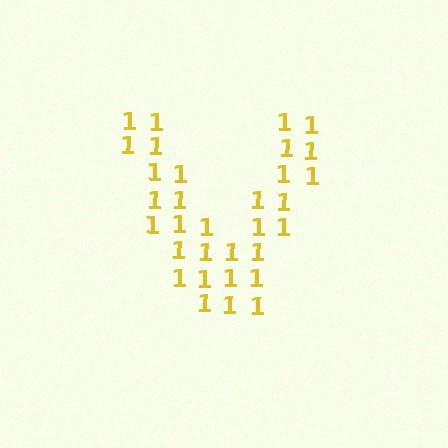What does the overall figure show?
The overall figure shows the letter V.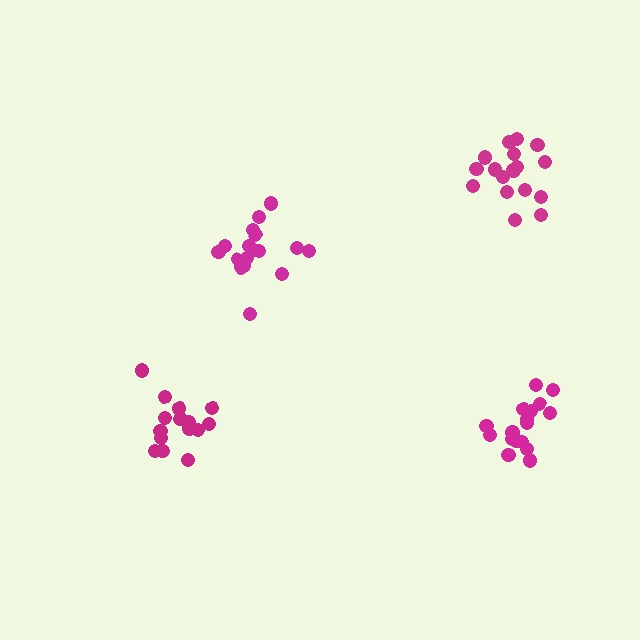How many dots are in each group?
Group 1: 15 dots, Group 2: 18 dots, Group 3: 17 dots, Group 4: 17 dots (67 total).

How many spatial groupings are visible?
There are 4 spatial groupings.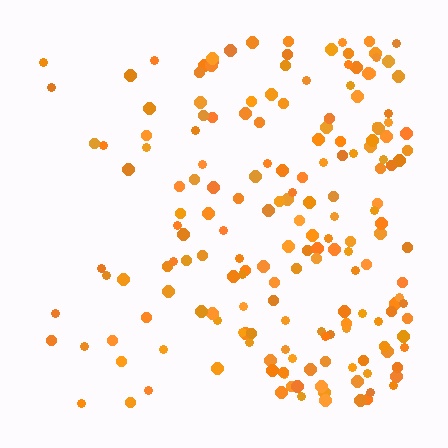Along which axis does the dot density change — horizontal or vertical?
Horizontal.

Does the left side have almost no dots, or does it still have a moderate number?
Still a moderate number, just noticeably fewer than the right.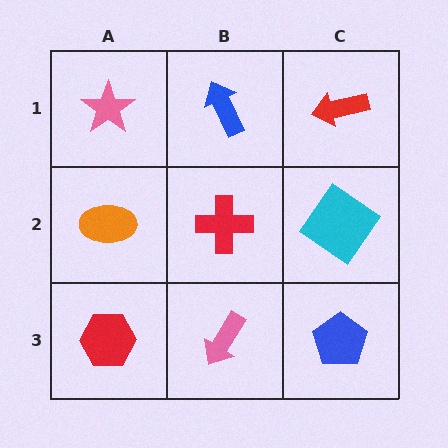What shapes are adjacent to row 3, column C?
A cyan diamond (row 2, column C), a pink arrow (row 3, column B).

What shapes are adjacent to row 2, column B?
A blue arrow (row 1, column B), a pink arrow (row 3, column B), an orange ellipse (row 2, column A), a cyan diamond (row 2, column C).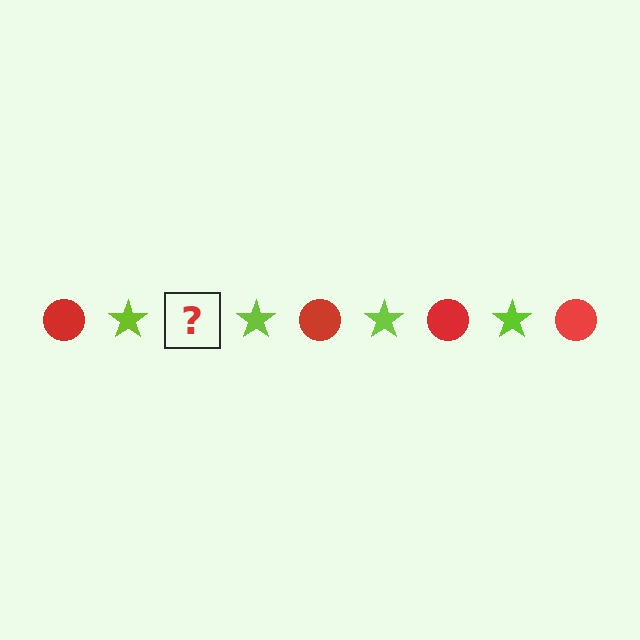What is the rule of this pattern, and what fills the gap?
The rule is that the pattern alternates between red circle and lime star. The gap should be filled with a red circle.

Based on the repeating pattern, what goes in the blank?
The blank should be a red circle.